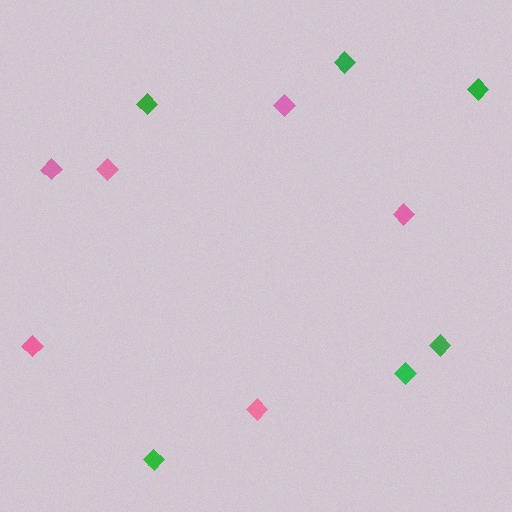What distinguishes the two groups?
There are 2 groups: one group of pink diamonds (6) and one group of green diamonds (6).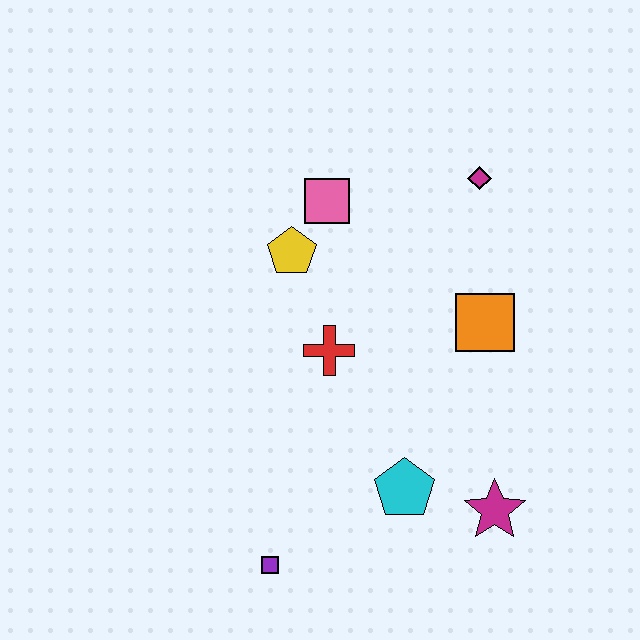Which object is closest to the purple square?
The cyan pentagon is closest to the purple square.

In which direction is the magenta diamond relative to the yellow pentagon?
The magenta diamond is to the right of the yellow pentagon.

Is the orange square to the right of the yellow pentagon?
Yes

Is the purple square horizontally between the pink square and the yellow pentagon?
No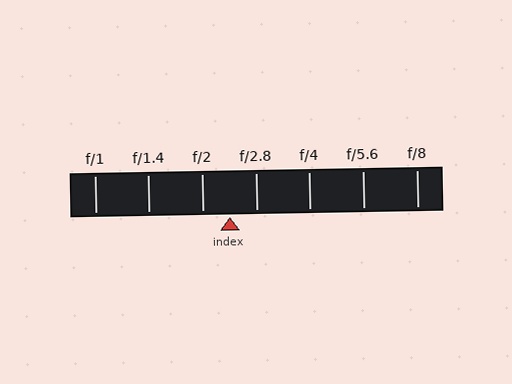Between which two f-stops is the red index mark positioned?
The index mark is between f/2 and f/2.8.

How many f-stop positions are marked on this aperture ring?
There are 7 f-stop positions marked.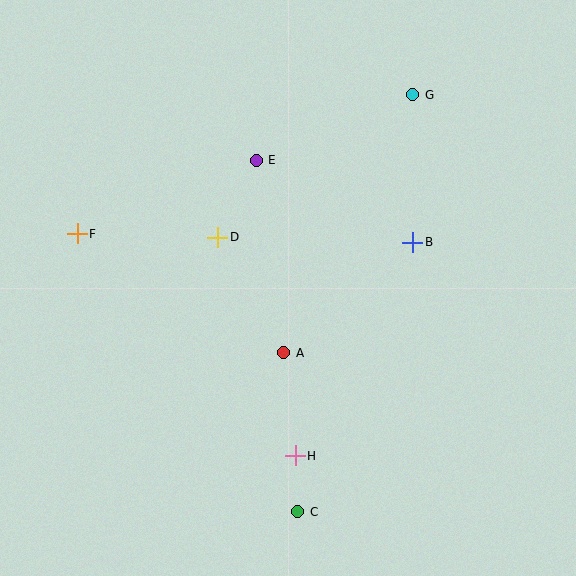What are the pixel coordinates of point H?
Point H is at (295, 456).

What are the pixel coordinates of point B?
Point B is at (413, 242).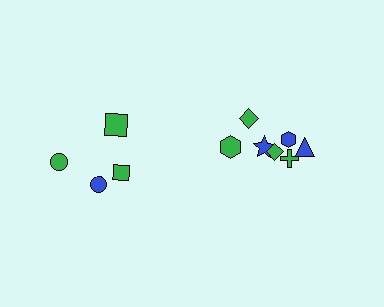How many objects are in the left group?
There are 4 objects.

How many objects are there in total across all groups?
There are 11 objects.